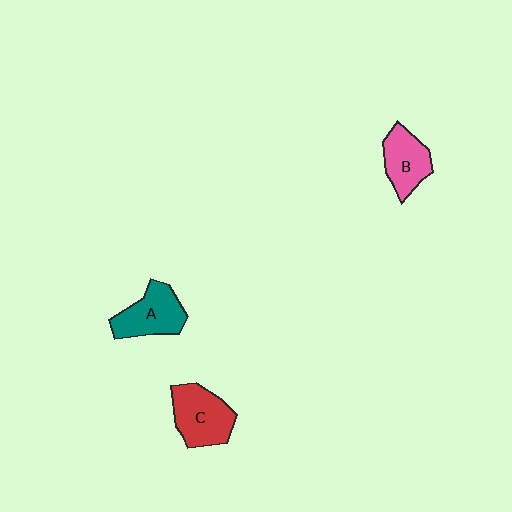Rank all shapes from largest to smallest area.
From largest to smallest: C (red), A (teal), B (pink).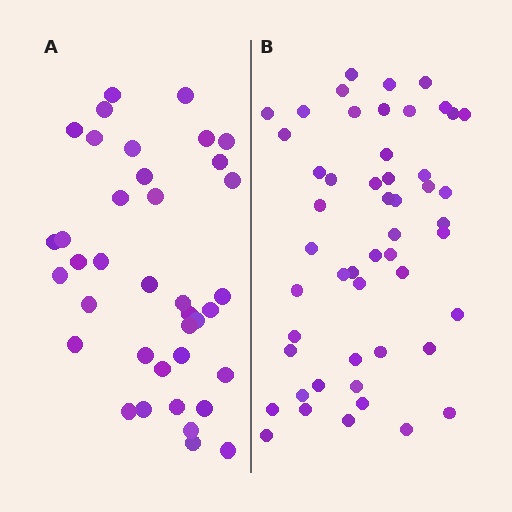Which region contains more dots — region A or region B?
Region B (the right region) has more dots.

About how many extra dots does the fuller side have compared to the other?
Region B has approximately 15 more dots than region A.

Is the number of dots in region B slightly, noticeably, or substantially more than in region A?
Region B has noticeably more, but not dramatically so. The ratio is roughly 1.3 to 1.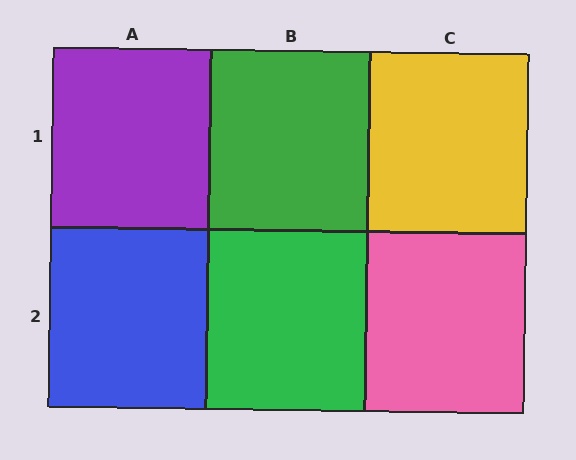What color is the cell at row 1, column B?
Green.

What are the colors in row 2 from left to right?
Blue, green, pink.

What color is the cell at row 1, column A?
Purple.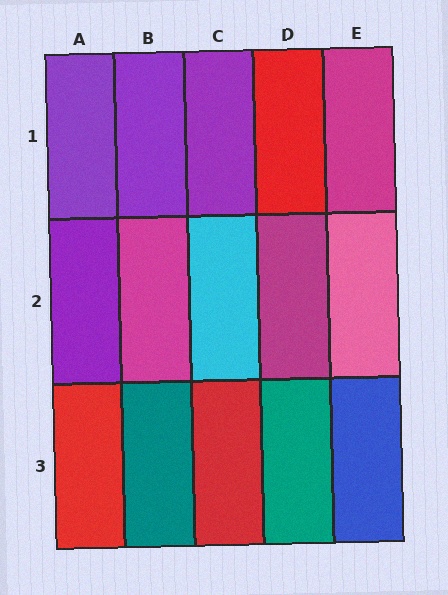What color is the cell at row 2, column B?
Magenta.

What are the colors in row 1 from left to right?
Purple, purple, purple, red, magenta.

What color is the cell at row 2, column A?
Purple.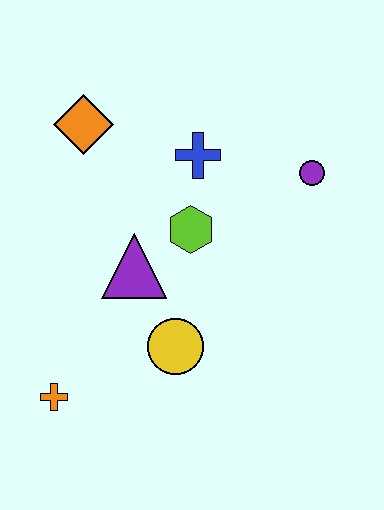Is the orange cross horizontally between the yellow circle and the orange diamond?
No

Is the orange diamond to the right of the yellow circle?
No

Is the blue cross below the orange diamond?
Yes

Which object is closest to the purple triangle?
The lime hexagon is closest to the purple triangle.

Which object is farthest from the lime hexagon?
The orange cross is farthest from the lime hexagon.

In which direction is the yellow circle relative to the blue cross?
The yellow circle is below the blue cross.